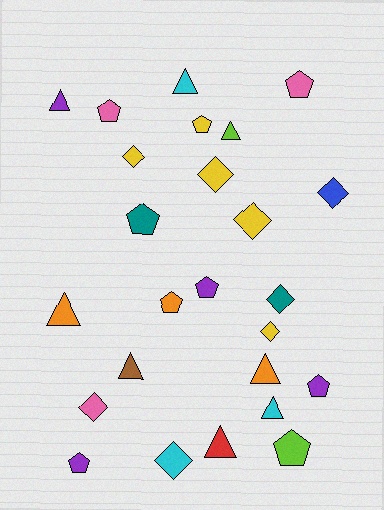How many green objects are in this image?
There are no green objects.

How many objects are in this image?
There are 25 objects.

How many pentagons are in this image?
There are 9 pentagons.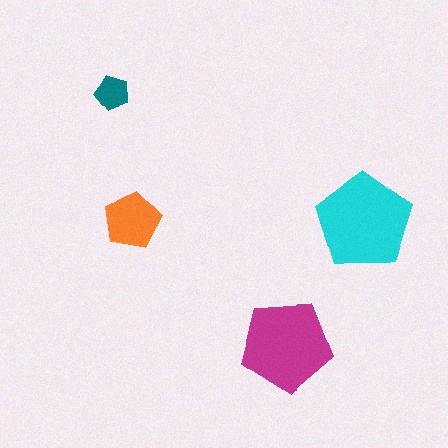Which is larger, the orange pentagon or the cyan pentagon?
The cyan one.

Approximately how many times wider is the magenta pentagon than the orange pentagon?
About 1.5 times wider.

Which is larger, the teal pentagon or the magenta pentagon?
The magenta one.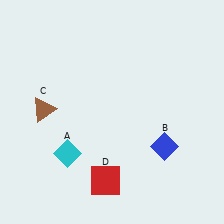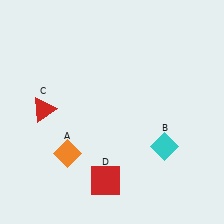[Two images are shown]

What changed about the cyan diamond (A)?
In Image 1, A is cyan. In Image 2, it changed to orange.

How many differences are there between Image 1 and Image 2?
There are 3 differences between the two images.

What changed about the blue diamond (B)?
In Image 1, B is blue. In Image 2, it changed to cyan.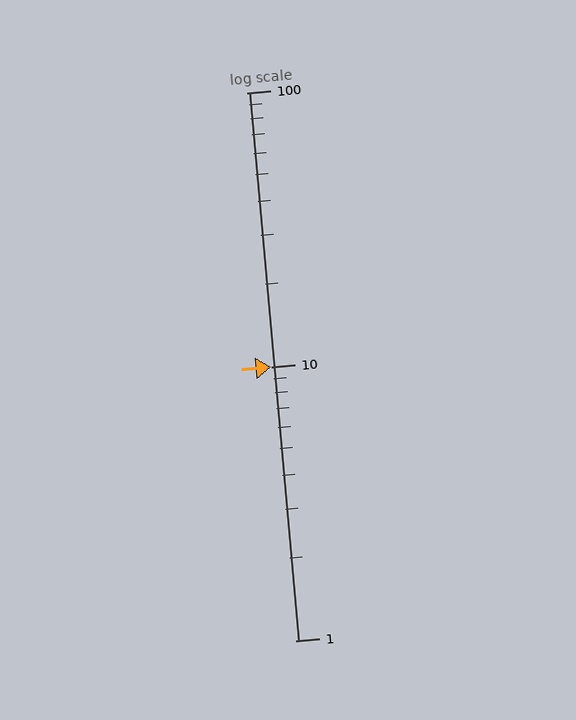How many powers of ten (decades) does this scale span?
The scale spans 2 decades, from 1 to 100.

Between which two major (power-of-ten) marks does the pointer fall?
The pointer is between 10 and 100.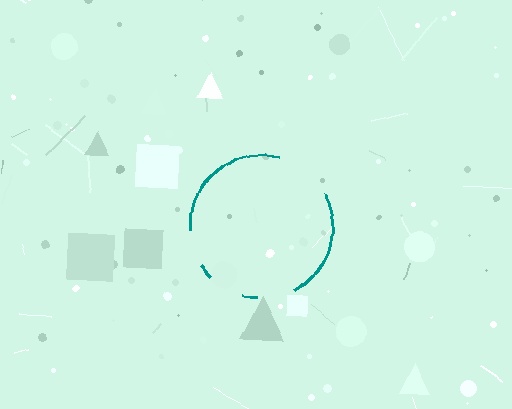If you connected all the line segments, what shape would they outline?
They would outline a circle.